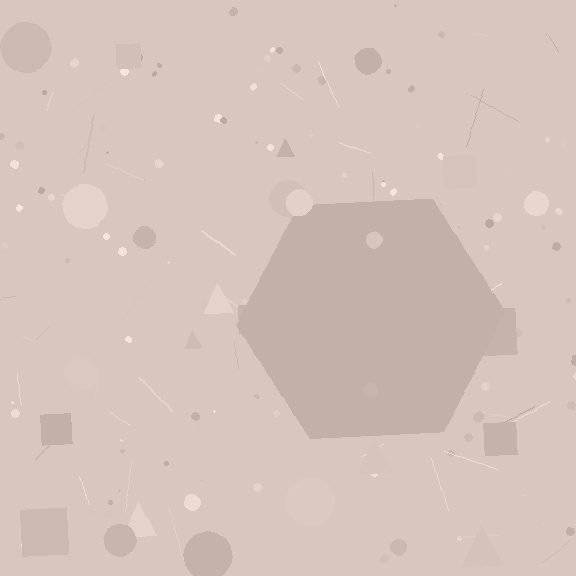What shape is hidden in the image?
A hexagon is hidden in the image.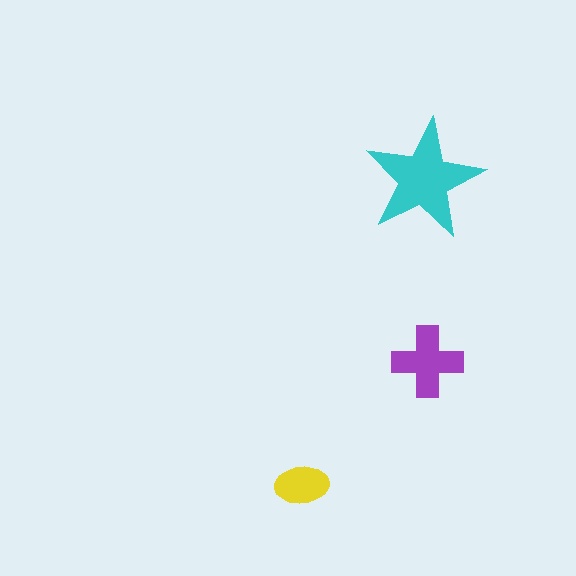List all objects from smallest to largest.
The yellow ellipse, the purple cross, the cyan star.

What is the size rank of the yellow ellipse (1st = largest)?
3rd.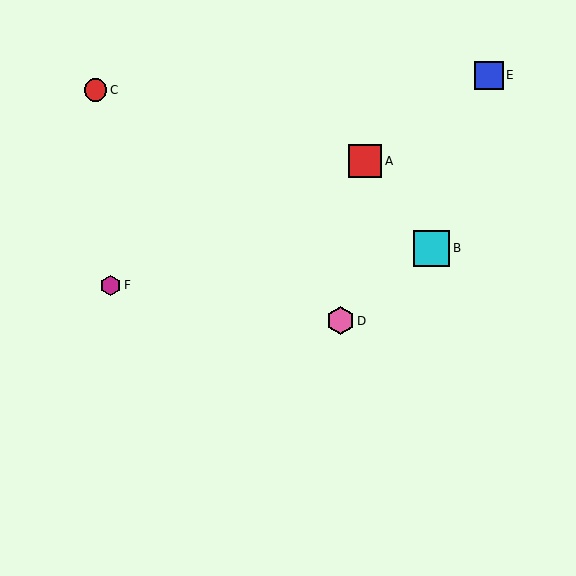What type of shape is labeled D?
Shape D is a pink hexagon.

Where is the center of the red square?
The center of the red square is at (365, 161).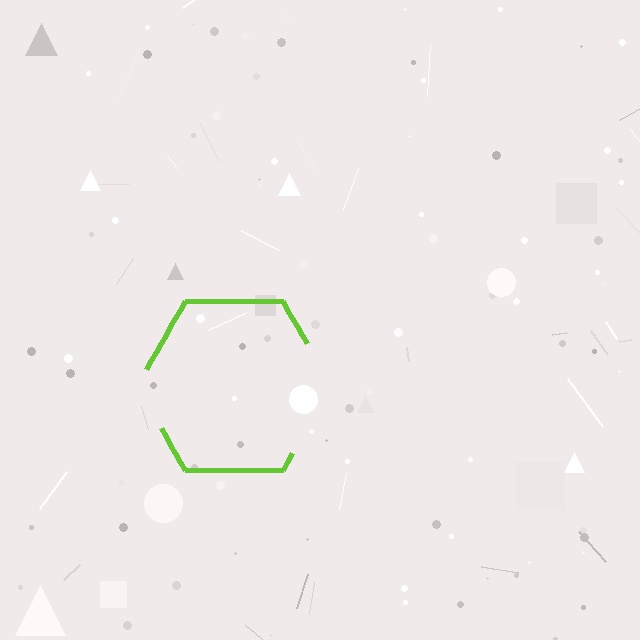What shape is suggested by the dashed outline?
The dashed outline suggests a hexagon.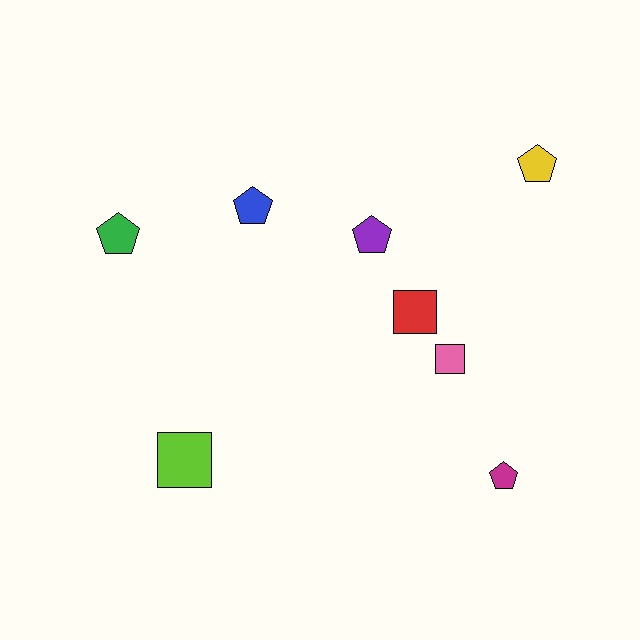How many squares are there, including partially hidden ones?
There are 3 squares.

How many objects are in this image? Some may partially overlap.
There are 8 objects.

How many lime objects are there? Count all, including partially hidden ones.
There is 1 lime object.